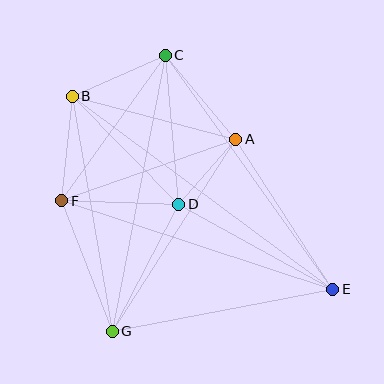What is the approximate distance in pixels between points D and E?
The distance between D and E is approximately 176 pixels.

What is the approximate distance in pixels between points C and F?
The distance between C and F is approximately 179 pixels.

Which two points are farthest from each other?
Points B and E are farthest from each other.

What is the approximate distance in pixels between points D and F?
The distance between D and F is approximately 117 pixels.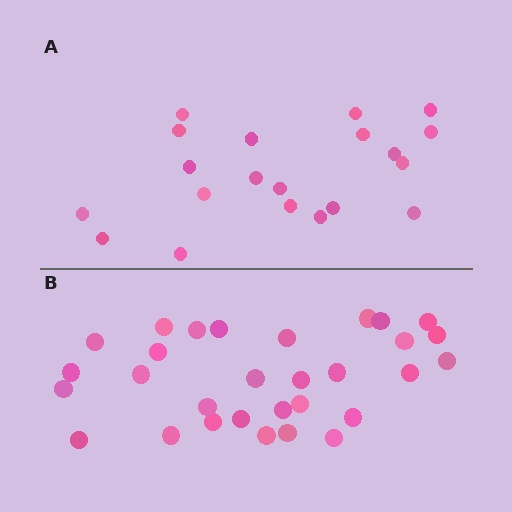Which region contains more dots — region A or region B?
Region B (the bottom region) has more dots.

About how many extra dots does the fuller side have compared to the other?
Region B has roughly 10 or so more dots than region A.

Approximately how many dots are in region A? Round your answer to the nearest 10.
About 20 dots.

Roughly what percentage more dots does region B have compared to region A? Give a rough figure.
About 50% more.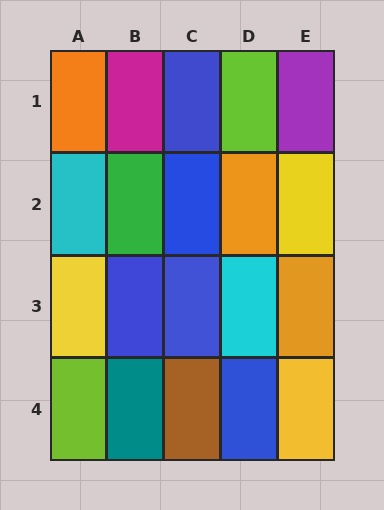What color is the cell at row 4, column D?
Blue.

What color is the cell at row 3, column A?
Yellow.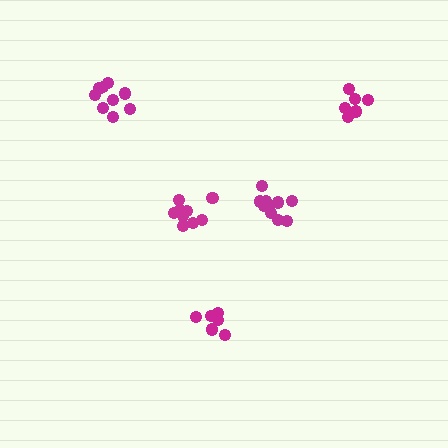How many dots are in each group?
Group 1: 9 dots, Group 2: 10 dots, Group 3: 6 dots, Group 4: 6 dots, Group 5: 9 dots (40 total).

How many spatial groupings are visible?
There are 5 spatial groupings.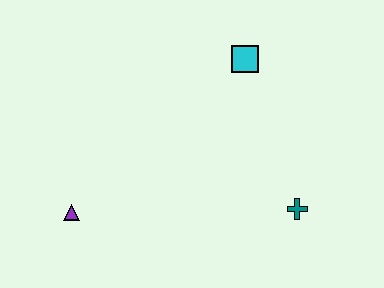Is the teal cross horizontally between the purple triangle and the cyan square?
No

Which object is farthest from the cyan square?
The purple triangle is farthest from the cyan square.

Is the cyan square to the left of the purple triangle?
No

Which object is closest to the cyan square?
The teal cross is closest to the cyan square.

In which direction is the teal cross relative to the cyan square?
The teal cross is below the cyan square.